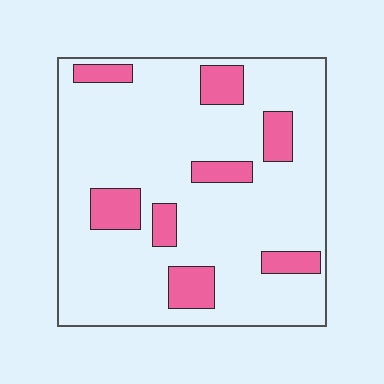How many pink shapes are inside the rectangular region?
8.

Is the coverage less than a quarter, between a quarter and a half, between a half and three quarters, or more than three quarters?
Less than a quarter.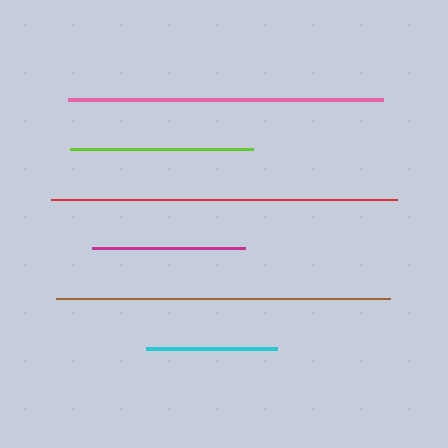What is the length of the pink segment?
The pink segment is approximately 315 pixels long.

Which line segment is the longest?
The red line is the longest at approximately 347 pixels.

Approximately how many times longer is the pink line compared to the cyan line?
The pink line is approximately 2.4 times the length of the cyan line.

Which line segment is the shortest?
The cyan line is the shortest at approximately 130 pixels.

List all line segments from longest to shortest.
From longest to shortest: red, brown, pink, lime, magenta, cyan.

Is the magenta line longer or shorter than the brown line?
The brown line is longer than the magenta line.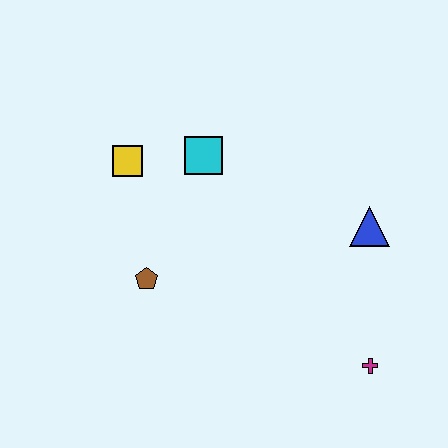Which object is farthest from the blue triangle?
The yellow square is farthest from the blue triangle.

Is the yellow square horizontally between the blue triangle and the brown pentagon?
No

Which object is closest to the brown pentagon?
The yellow square is closest to the brown pentagon.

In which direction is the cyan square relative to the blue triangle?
The cyan square is to the left of the blue triangle.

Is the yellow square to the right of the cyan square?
No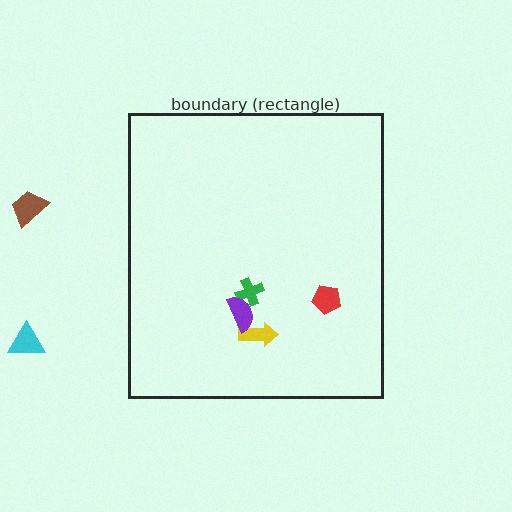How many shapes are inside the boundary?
4 inside, 2 outside.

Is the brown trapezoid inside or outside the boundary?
Outside.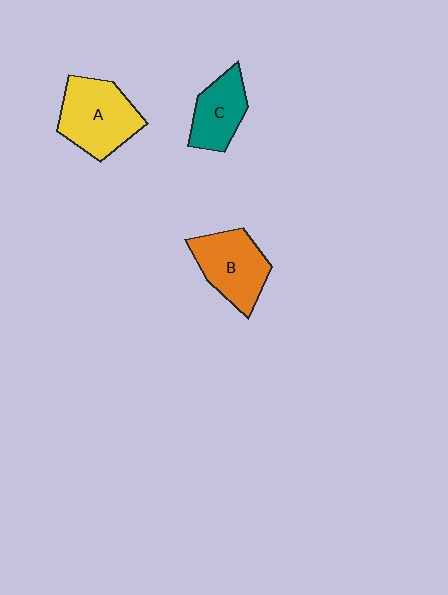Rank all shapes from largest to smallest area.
From largest to smallest: A (yellow), B (orange), C (teal).